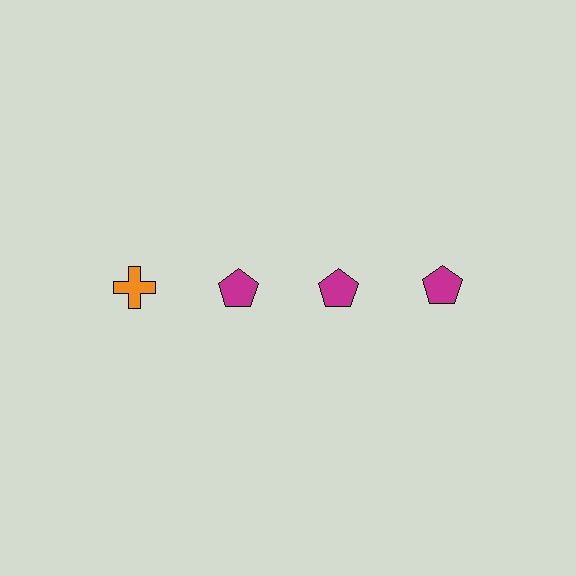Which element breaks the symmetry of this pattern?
The orange cross in the top row, leftmost column breaks the symmetry. All other shapes are magenta pentagons.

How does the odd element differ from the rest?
It differs in both color (orange instead of magenta) and shape (cross instead of pentagon).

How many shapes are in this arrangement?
There are 4 shapes arranged in a grid pattern.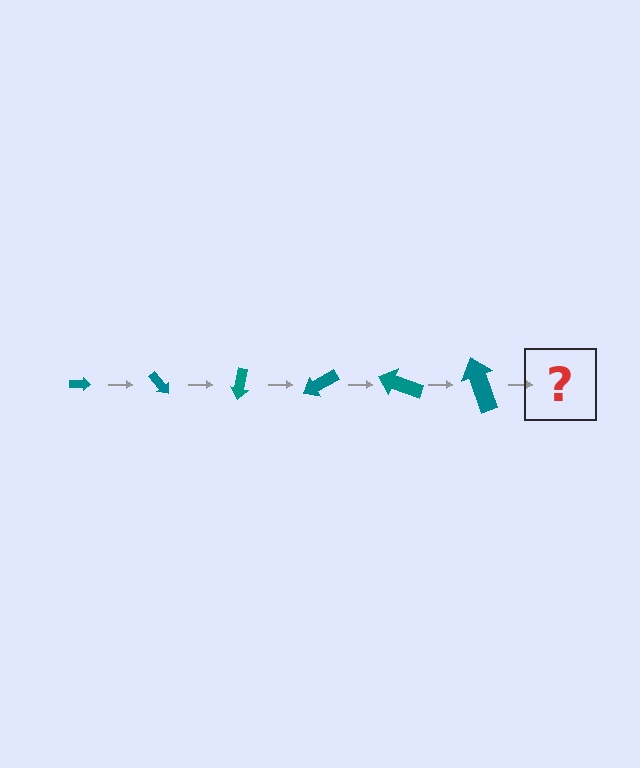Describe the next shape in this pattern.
It should be an arrow, larger than the previous one and rotated 300 degrees from the start.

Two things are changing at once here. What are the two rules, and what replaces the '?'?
The two rules are that the arrow grows larger each step and it rotates 50 degrees each step. The '?' should be an arrow, larger than the previous one and rotated 300 degrees from the start.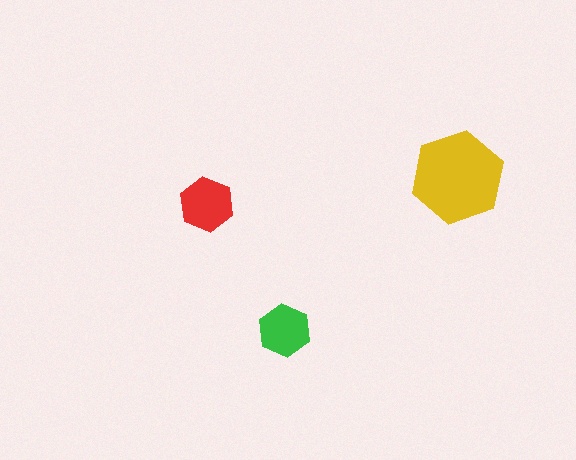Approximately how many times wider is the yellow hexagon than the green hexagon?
About 2 times wider.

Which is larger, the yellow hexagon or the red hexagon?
The yellow one.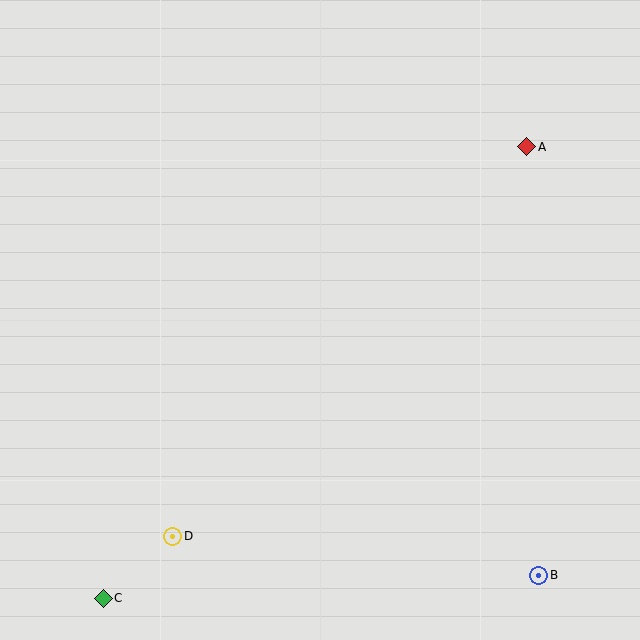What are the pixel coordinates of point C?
Point C is at (103, 598).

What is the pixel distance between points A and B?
The distance between A and B is 428 pixels.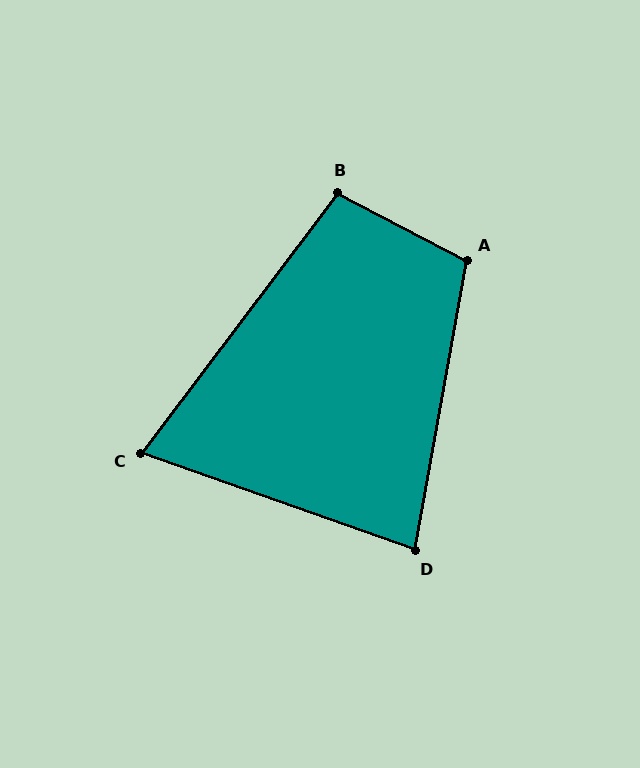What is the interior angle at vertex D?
Approximately 81 degrees (acute).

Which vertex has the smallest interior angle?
C, at approximately 72 degrees.